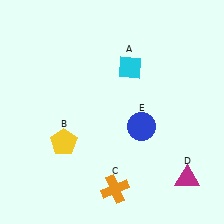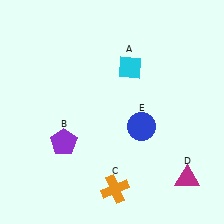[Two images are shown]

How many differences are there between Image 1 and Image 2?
There is 1 difference between the two images.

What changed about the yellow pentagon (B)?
In Image 1, B is yellow. In Image 2, it changed to purple.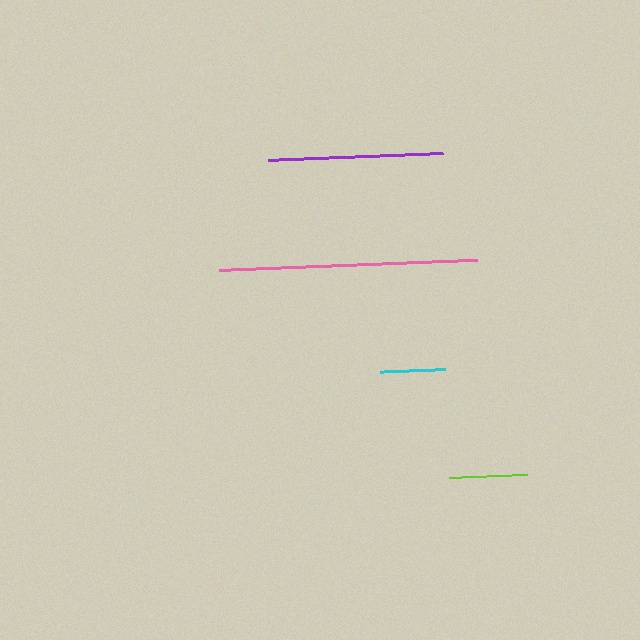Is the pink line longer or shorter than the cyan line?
The pink line is longer than the cyan line.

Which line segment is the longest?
The pink line is the longest at approximately 258 pixels.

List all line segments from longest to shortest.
From longest to shortest: pink, purple, lime, cyan.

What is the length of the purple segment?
The purple segment is approximately 175 pixels long.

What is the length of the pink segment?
The pink segment is approximately 258 pixels long.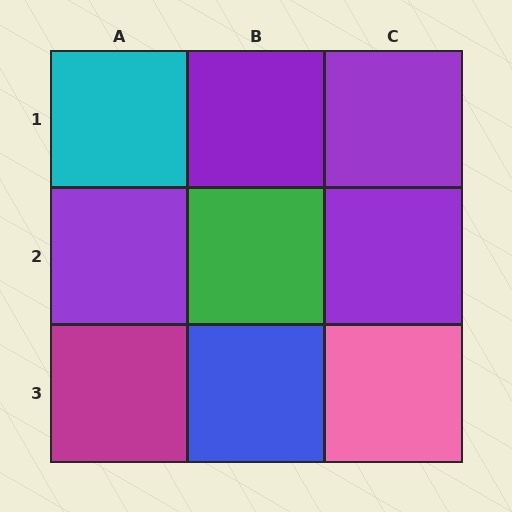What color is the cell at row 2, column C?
Purple.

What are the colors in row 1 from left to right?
Cyan, purple, purple.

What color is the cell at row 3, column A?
Magenta.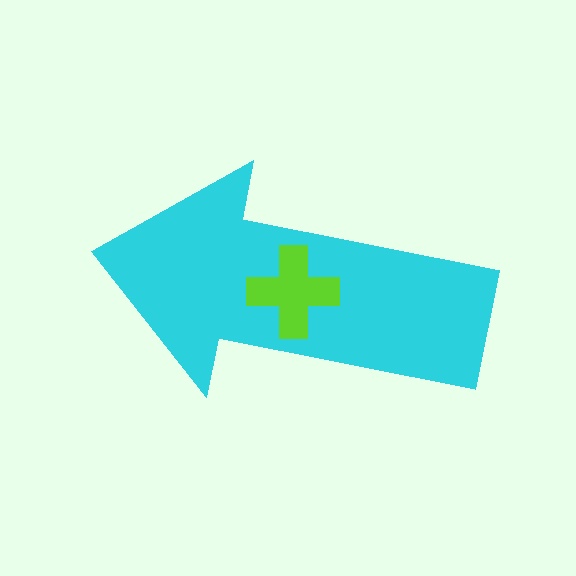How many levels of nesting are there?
2.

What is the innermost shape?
The lime cross.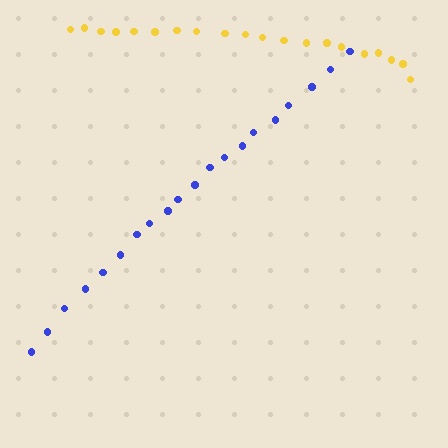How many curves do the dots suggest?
There are 2 distinct paths.